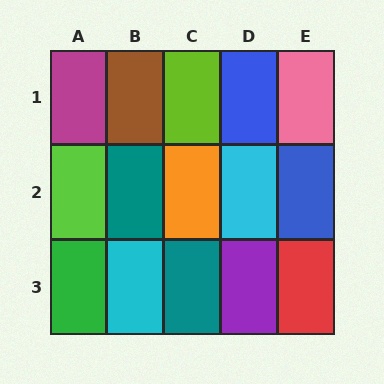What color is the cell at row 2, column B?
Teal.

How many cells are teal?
2 cells are teal.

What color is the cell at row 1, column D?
Blue.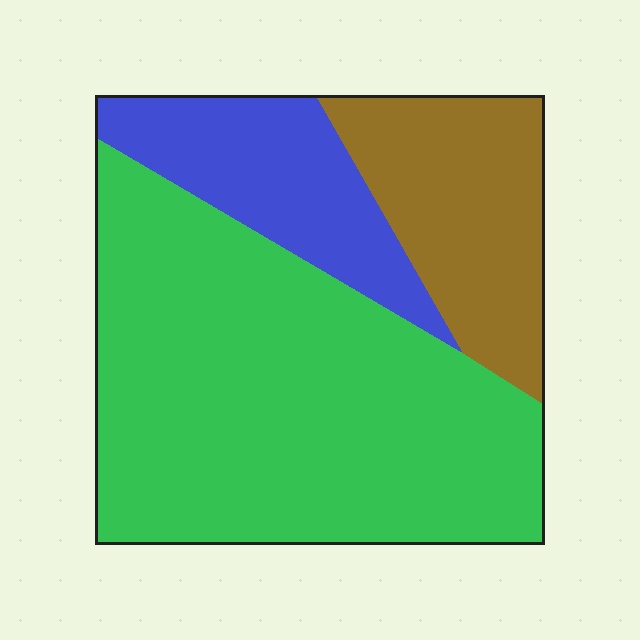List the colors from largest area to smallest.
From largest to smallest: green, brown, blue.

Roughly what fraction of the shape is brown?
Brown covers about 20% of the shape.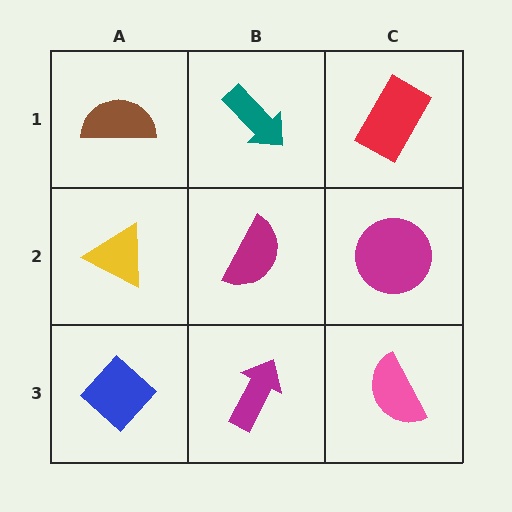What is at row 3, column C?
A pink semicircle.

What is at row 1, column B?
A teal arrow.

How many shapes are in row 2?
3 shapes.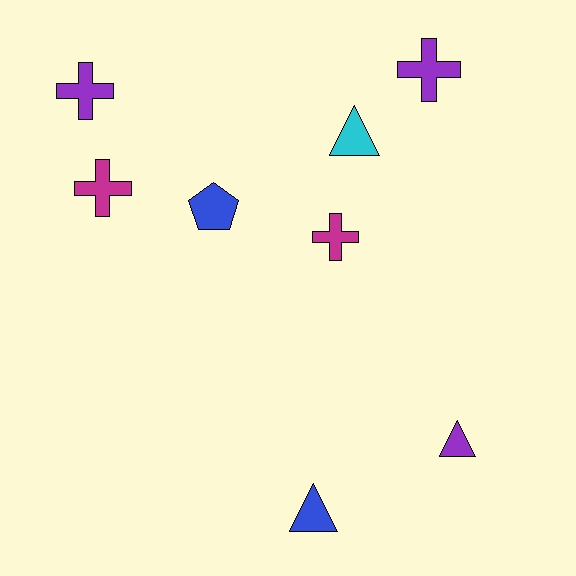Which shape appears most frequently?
Cross, with 4 objects.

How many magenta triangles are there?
There are no magenta triangles.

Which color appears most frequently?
Purple, with 3 objects.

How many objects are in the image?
There are 8 objects.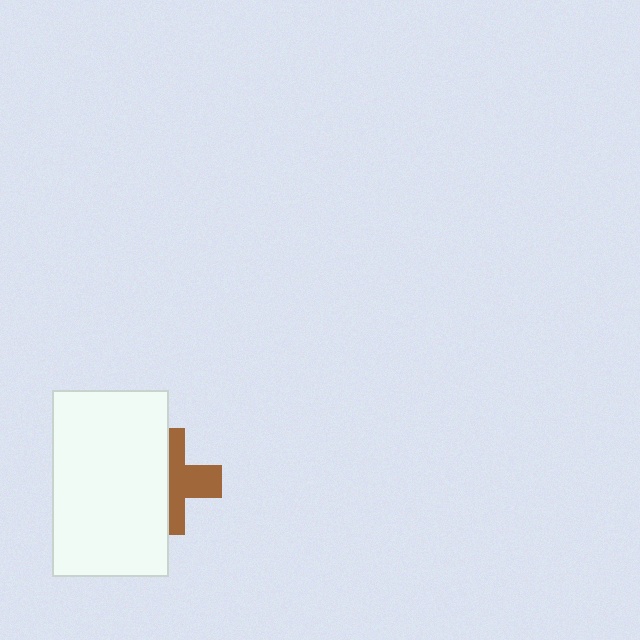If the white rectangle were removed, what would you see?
You would see the complete brown cross.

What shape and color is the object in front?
The object in front is a white rectangle.